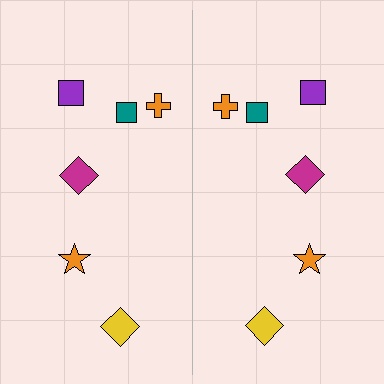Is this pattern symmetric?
Yes, this pattern has bilateral (reflection) symmetry.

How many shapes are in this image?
There are 12 shapes in this image.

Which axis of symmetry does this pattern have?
The pattern has a vertical axis of symmetry running through the center of the image.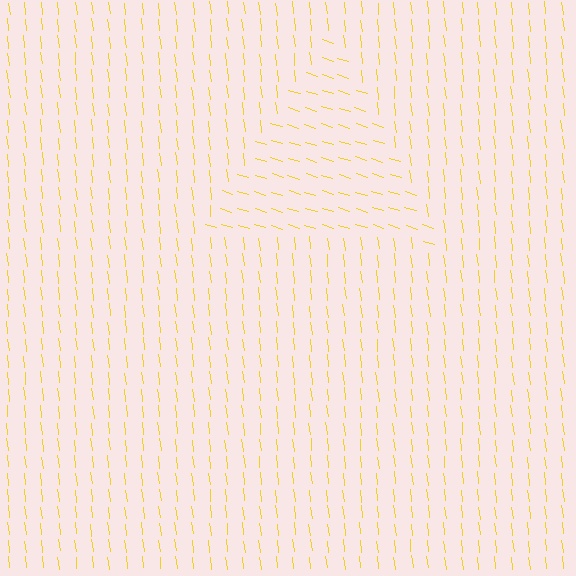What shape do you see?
I see a triangle.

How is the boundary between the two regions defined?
The boundary is defined purely by a change in line orientation (approximately 65 degrees difference). All lines are the same color and thickness.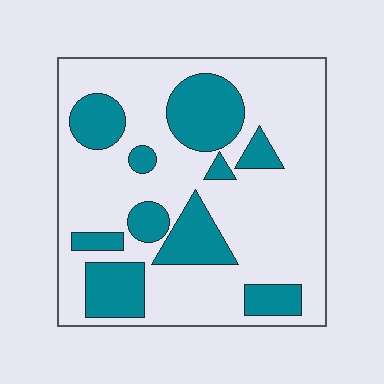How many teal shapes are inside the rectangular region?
10.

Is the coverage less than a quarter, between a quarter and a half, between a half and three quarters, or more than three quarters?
Between a quarter and a half.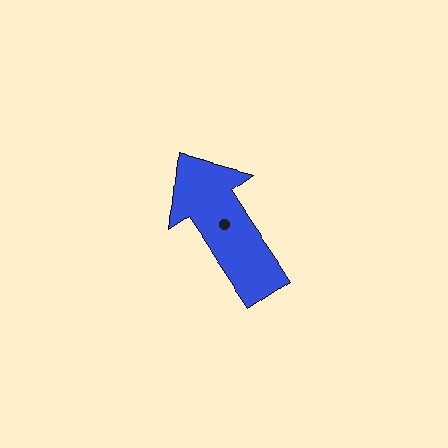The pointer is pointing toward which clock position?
Roughly 11 o'clock.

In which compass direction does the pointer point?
Northwest.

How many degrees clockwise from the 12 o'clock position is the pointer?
Approximately 326 degrees.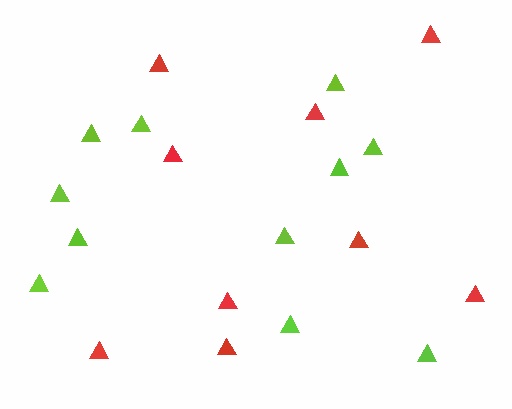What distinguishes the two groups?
There are 2 groups: one group of lime triangles (11) and one group of red triangles (9).